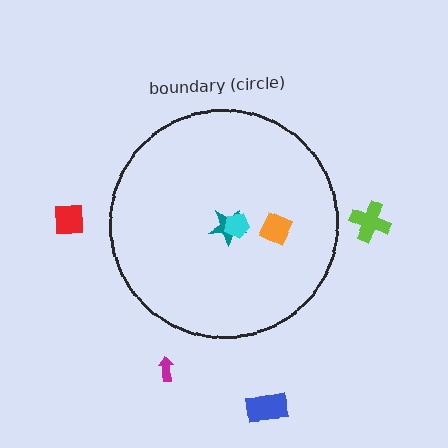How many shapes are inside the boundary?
3 inside, 4 outside.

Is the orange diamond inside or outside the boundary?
Inside.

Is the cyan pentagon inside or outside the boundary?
Inside.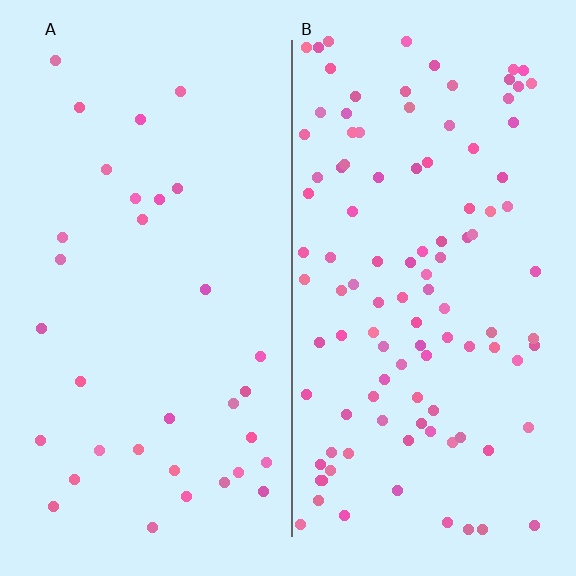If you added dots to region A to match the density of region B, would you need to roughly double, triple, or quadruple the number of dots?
Approximately triple.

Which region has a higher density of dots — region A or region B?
B (the right).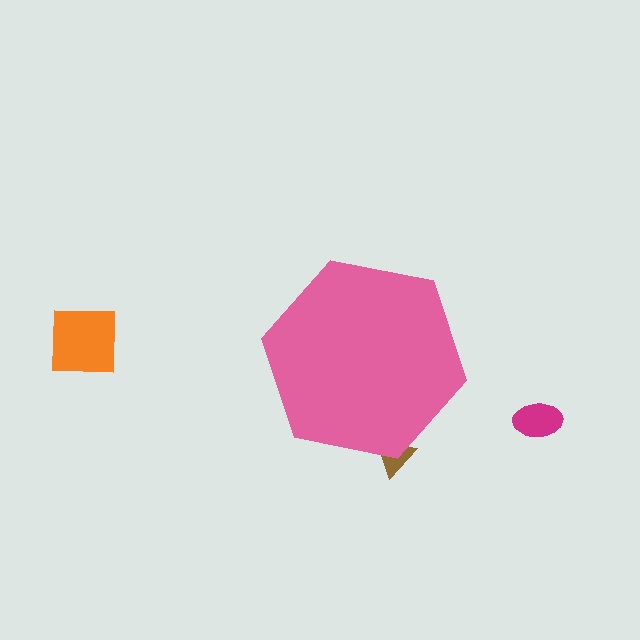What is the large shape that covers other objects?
A pink hexagon.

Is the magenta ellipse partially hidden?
No, the magenta ellipse is fully visible.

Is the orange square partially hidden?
No, the orange square is fully visible.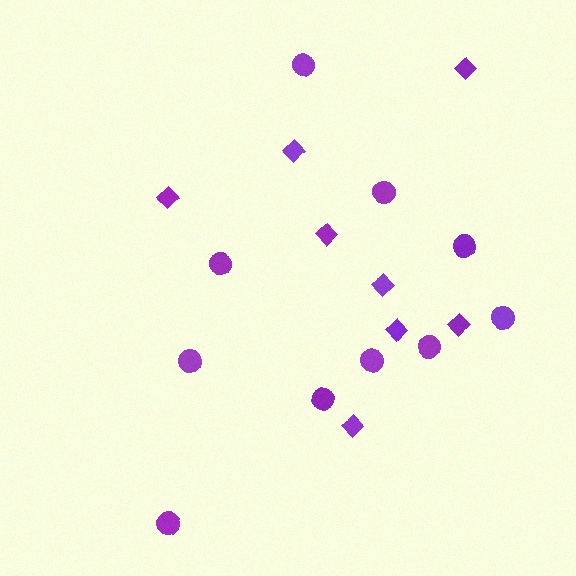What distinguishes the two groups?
There are 2 groups: one group of diamonds (8) and one group of circles (10).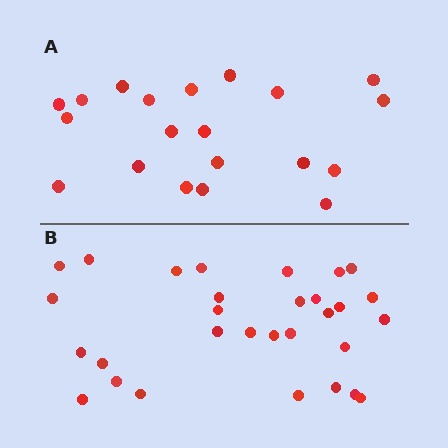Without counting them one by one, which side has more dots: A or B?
Region B (the bottom region) has more dots.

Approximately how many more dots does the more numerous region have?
Region B has roughly 10 or so more dots than region A.